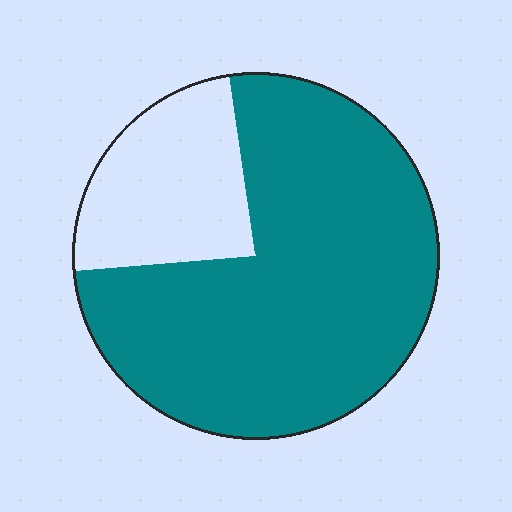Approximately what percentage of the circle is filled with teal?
Approximately 75%.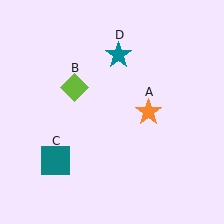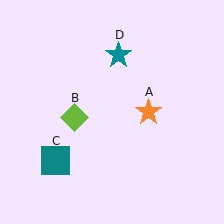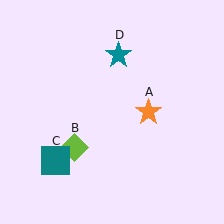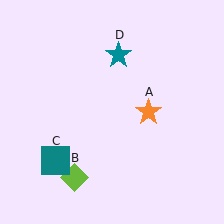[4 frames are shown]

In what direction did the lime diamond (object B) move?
The lime diamond (object B) moved down.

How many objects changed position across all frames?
1 object changed position: lime diamond (object B).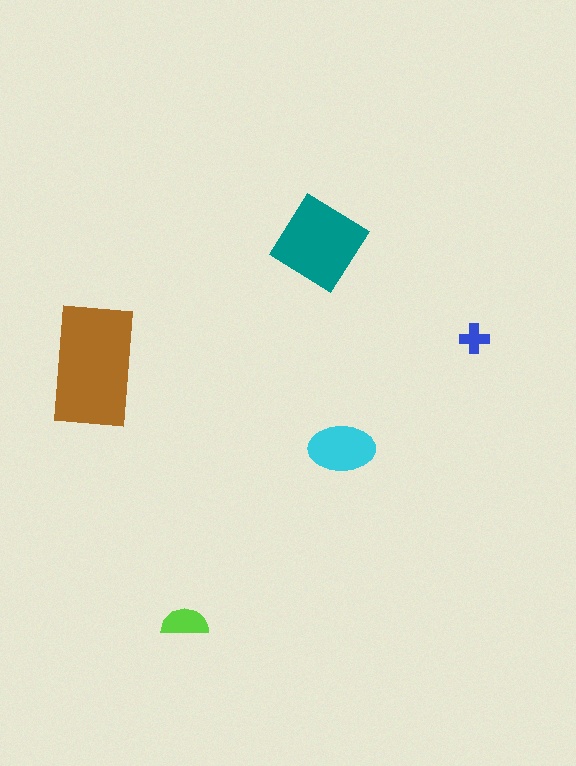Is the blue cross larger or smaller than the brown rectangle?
Smaller.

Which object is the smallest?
The blue cross.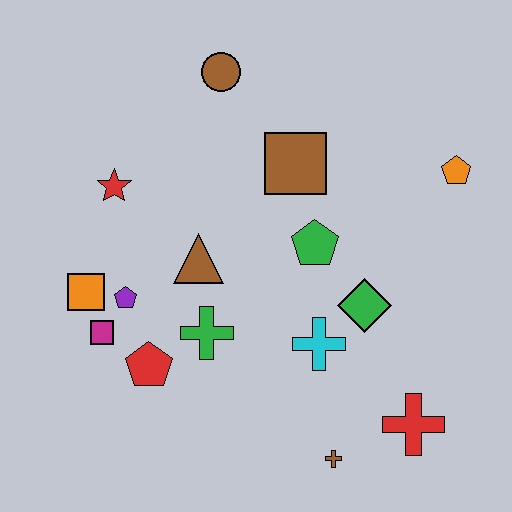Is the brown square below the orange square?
No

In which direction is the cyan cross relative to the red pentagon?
The cyan cross is to the right of the red pentagon.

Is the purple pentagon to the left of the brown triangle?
Yes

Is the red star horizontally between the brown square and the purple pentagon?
No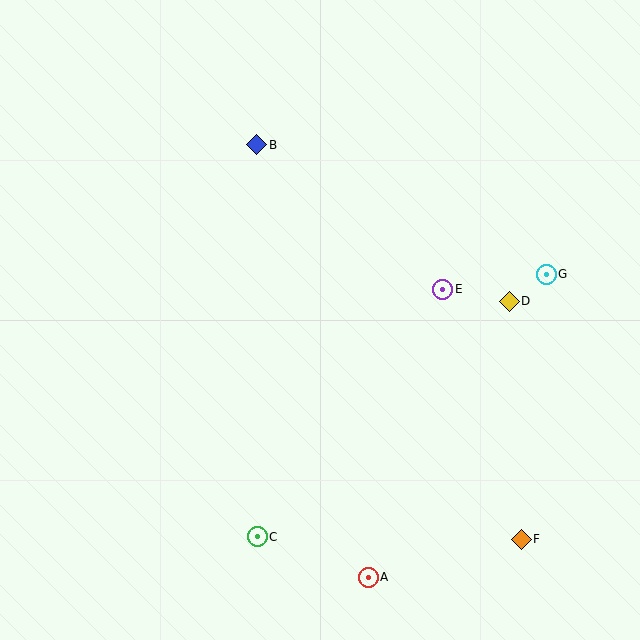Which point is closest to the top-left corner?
Point B is closest to the top-left corner.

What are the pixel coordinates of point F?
Point F is at (521, 539).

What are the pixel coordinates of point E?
Point E is at (443, 289).